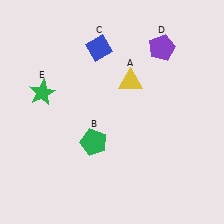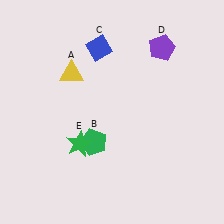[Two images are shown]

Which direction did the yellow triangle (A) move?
The yellow triangle (A) moved left.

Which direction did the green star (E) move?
The green star (E) moved down.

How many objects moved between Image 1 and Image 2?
2 objects moved between the two images.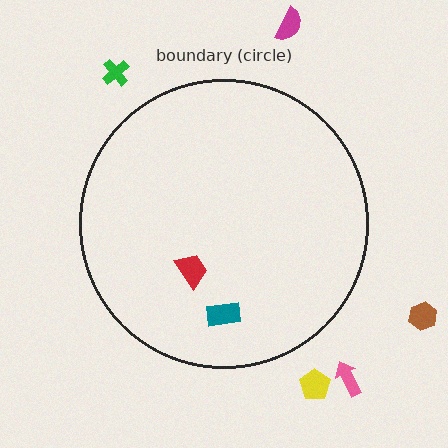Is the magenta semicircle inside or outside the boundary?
Outside.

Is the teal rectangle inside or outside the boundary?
Inside.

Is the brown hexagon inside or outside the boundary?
Outside.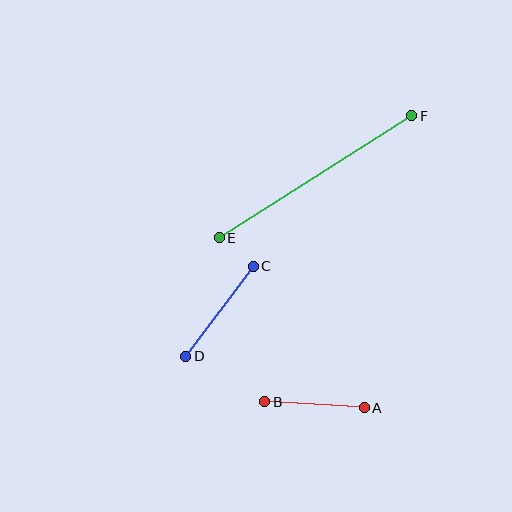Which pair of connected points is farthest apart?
Points E and F are farthest apart.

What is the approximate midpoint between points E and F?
The midpoint is at approximately (315, 177) pixels.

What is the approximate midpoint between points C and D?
The midpoint is at approximately (219, 311) pixels.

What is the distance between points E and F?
The distance is approximately 228 pixels.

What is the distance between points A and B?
The distance is approximately 100 pixels.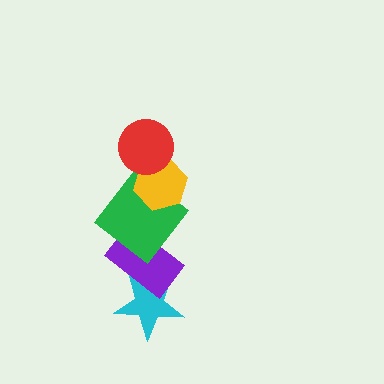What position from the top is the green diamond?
The green diamond is 3rd from the top.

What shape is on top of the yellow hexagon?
The red circle is on top of the yellow hexagon.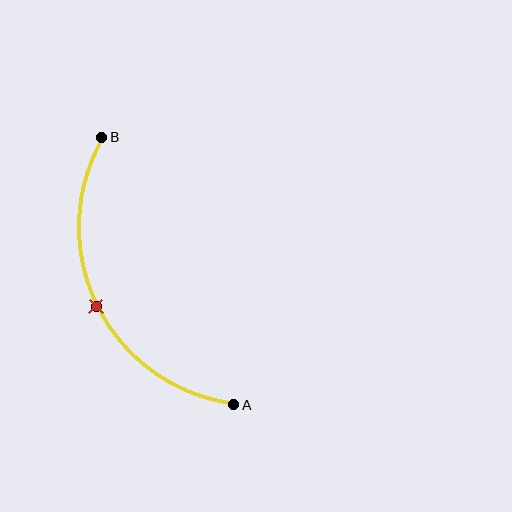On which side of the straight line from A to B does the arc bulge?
The arc bulges to the left of the straight line connecting A and B.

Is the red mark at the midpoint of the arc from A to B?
Yes. The red mark lies on the arc at equal arc-length from both A and B — it is the arc midpoint.